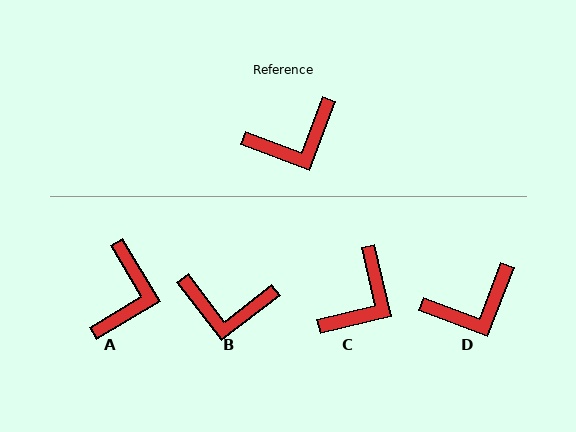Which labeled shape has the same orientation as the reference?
D.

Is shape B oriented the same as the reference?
No, it is off by about 32 degrees.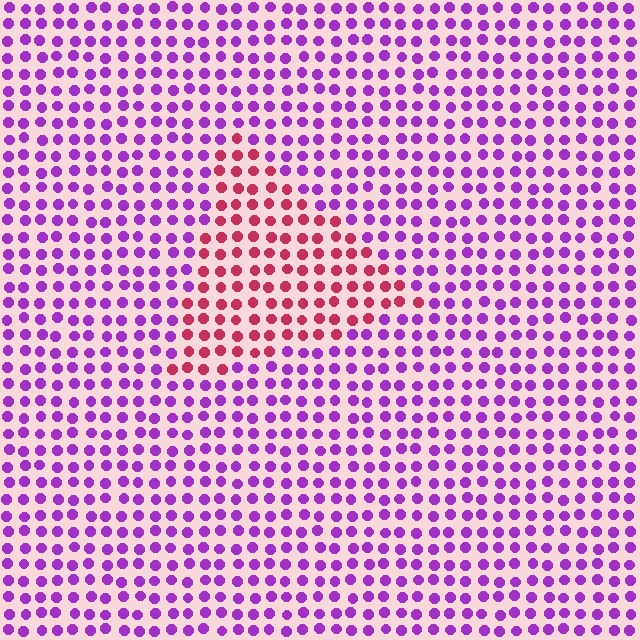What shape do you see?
I see a triangle.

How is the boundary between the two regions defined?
The boundary is defined purely by a slight shift in hue (about 56 degrees). Spacing, size, and orientation are identical on both sides.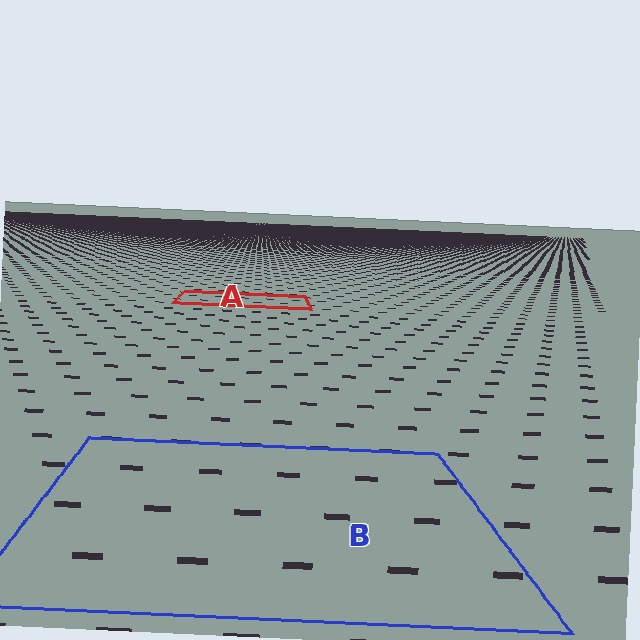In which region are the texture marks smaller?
The texture marks are smaller in region A, because it is farther away.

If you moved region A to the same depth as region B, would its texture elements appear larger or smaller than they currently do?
They would appear larger. At a closer depth, the same texture elements are projected at a bigger on-screen size.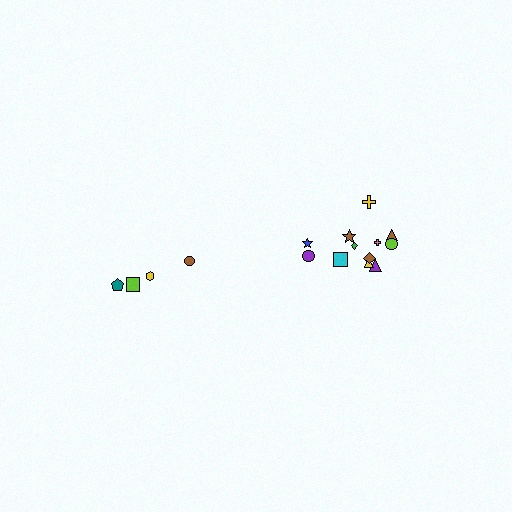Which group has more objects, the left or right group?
The right group.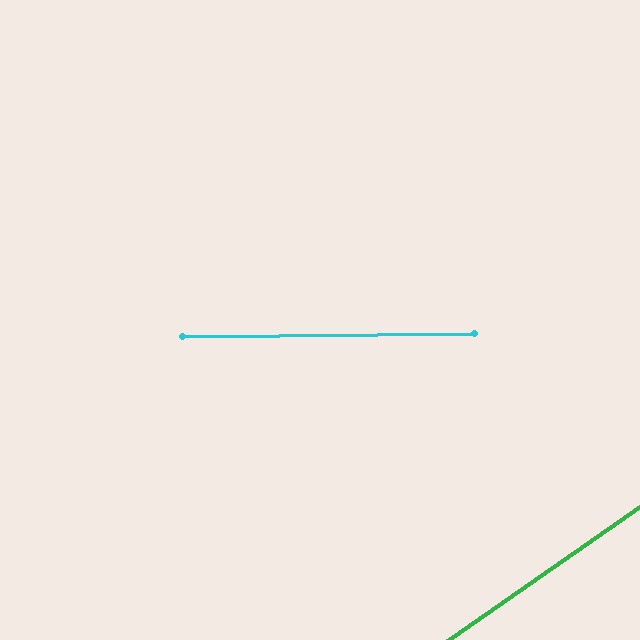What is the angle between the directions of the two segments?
Approximately 34 degrees.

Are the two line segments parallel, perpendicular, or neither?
Neither parallel nor perpendicular — they differ by about 34°.